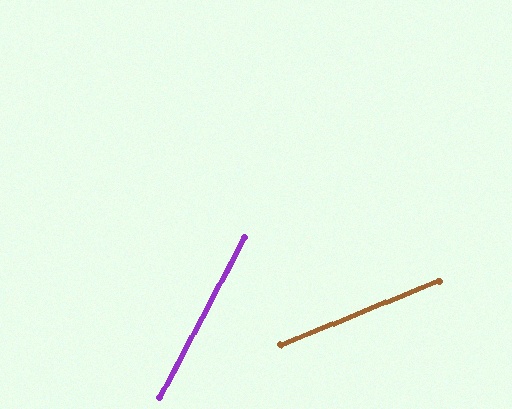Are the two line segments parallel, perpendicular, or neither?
Neither parallel nor perpendicular — they differ by about 40°.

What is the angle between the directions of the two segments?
Approximately 40 degrees.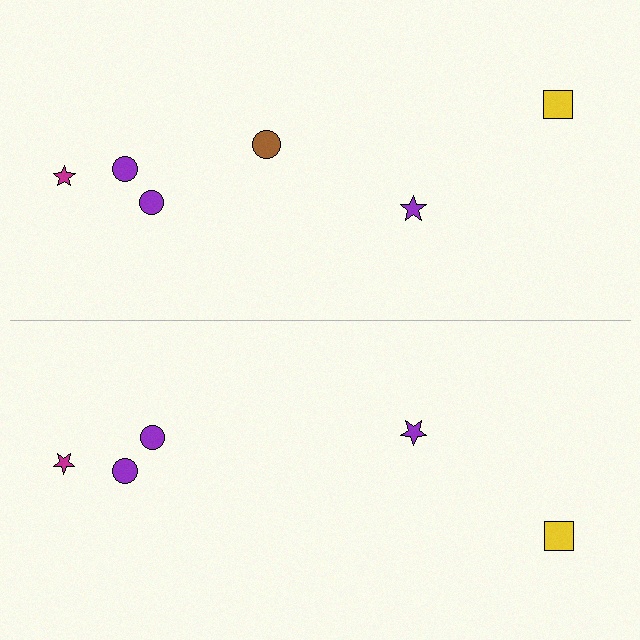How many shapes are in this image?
There are 11 shapes in this image.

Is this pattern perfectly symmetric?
No, the pattern is not perfectly symmetric. A brown circle is missing from the bottom side.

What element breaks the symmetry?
A brown circle is missing from the bottom side.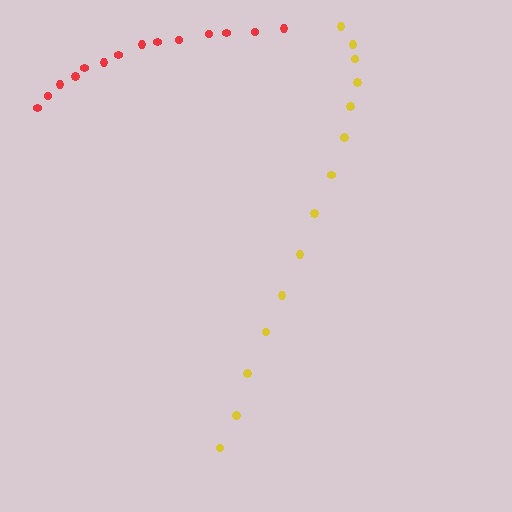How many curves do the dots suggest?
There are 2 distinct paths.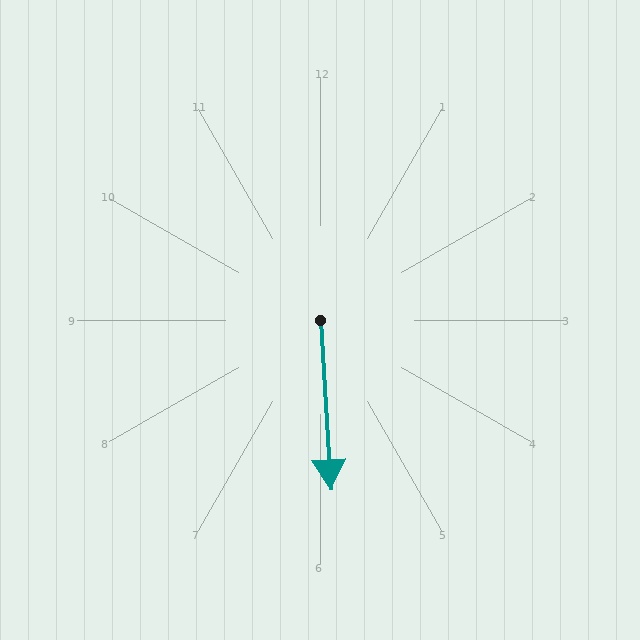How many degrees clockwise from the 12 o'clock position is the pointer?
Approximately 176 degrees.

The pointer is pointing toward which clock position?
Roughly 6 o'clock.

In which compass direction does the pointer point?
South.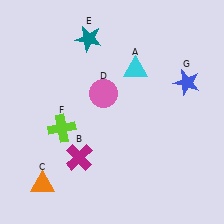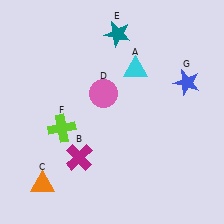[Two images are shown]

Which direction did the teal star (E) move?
The teal star (E) moved right.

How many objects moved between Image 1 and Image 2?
1 object moved between the two images.